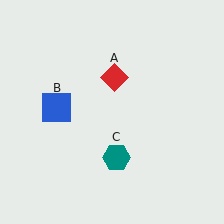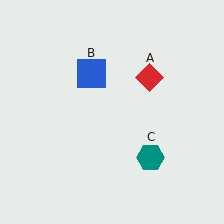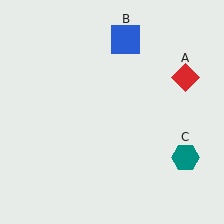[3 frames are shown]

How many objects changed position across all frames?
3 objects changed position: red diamond (object A), blue square (object B), teal hexagon (object C).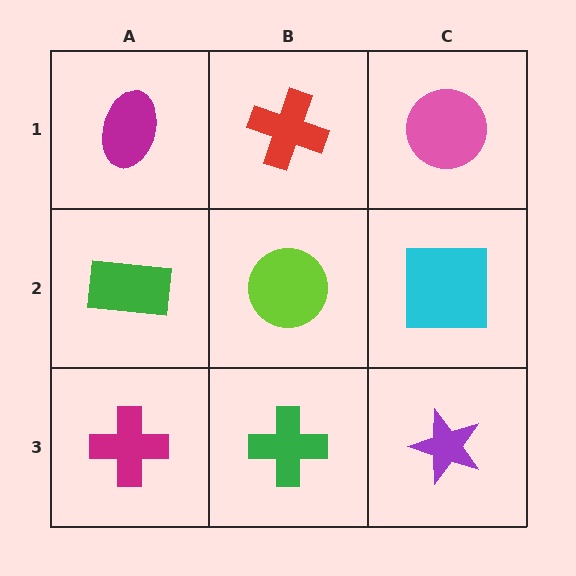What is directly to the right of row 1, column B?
A pink circle.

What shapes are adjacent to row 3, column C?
A cyan square (row 2, column C), a green cross (row 3, column B).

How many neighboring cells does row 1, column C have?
2.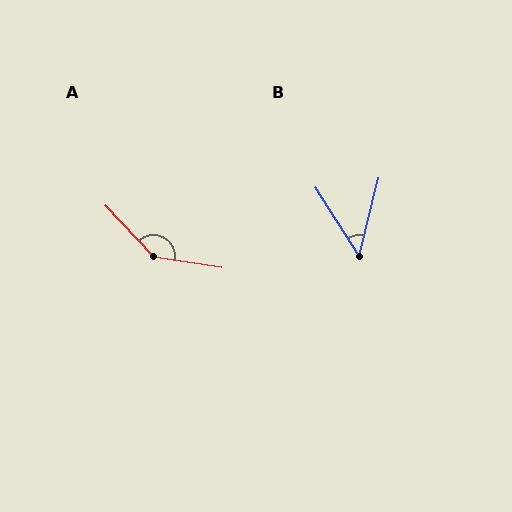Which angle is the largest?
A, at approximately 142 degrees.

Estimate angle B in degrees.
Approximately 46 degrees.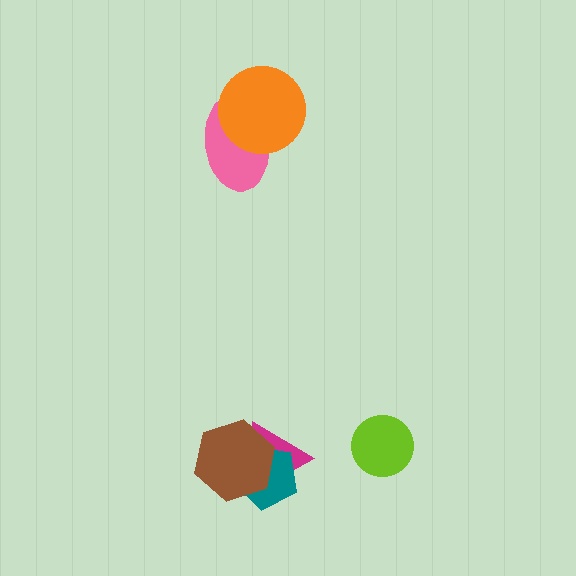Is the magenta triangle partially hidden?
Yes, it is partially covered by another shape.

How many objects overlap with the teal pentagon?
2 objects overlap with the teal pentagon.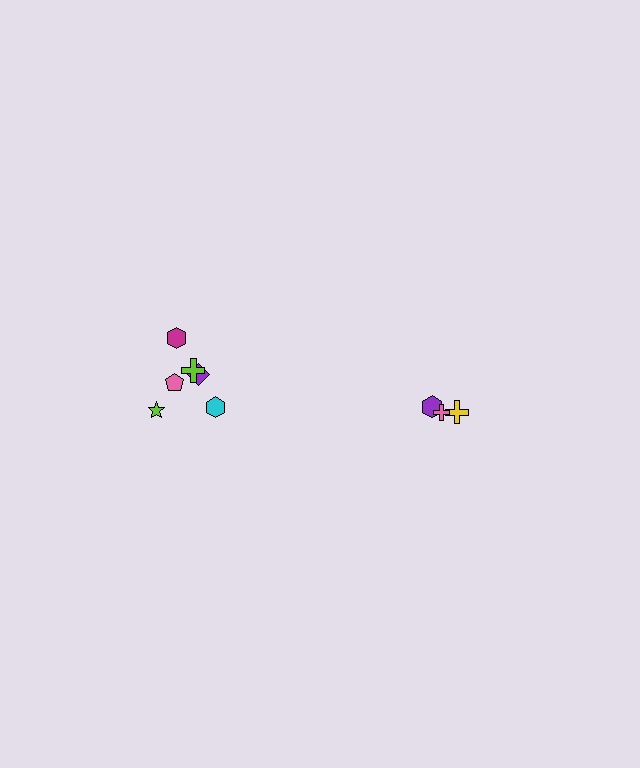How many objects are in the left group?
There are 6 objects.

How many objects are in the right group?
There are 3 objects.